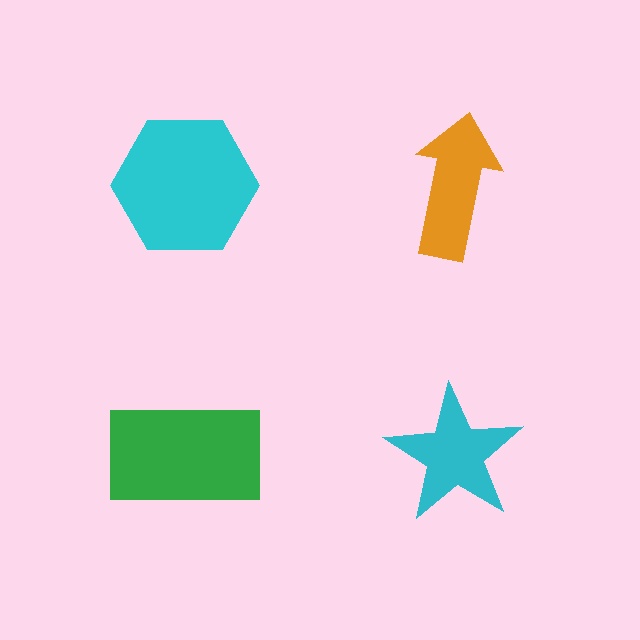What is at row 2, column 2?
A cyan star.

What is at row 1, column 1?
A cyan hexagon.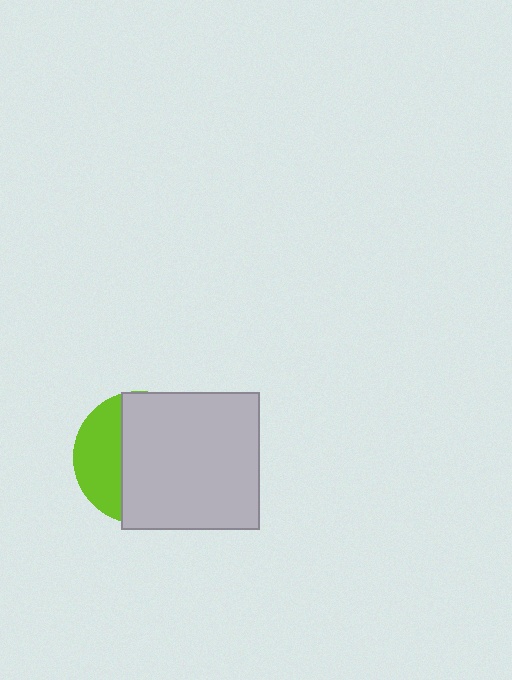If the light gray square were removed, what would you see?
You would see the complete lime circle.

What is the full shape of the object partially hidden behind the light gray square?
The partially hidden object is a lime circle.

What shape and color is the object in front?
The object in front is a light gray square.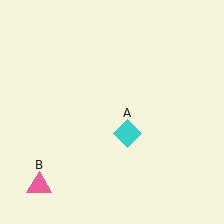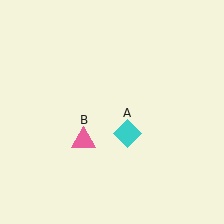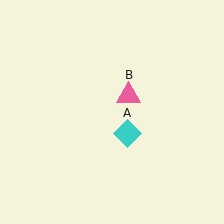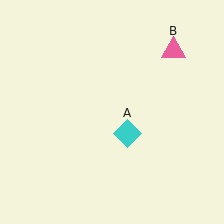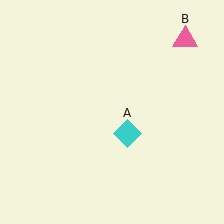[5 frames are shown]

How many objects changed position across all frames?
1 object changed position: pink triangle (object B).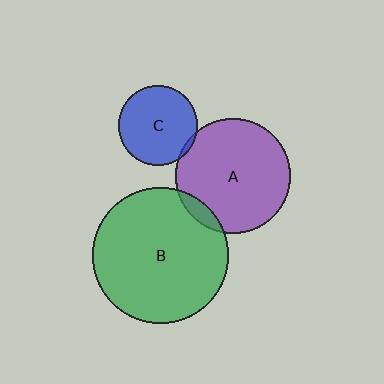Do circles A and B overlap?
Yes.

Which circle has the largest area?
Circle B (green).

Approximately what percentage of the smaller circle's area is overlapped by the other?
Approximately 10%.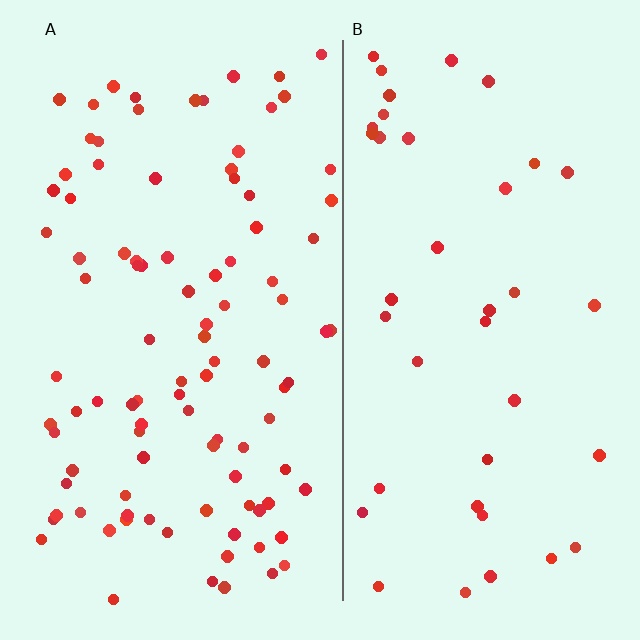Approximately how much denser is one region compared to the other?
Approximately 2.5× — region A over region B.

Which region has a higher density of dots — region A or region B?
A (the left).